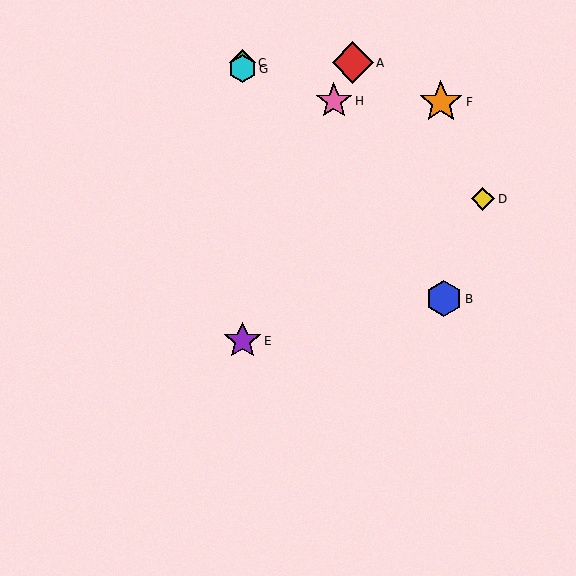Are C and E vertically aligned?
Yes, both are at x≈242.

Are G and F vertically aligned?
No, G is at x≈242 and F is at x≈441.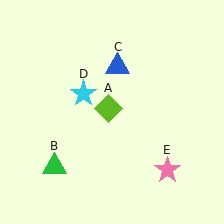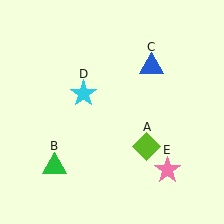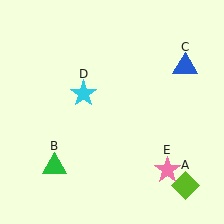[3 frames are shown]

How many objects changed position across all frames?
2 objects changed position: lime diamond (object A), blue triangle (object C).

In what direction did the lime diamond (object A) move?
The lime diamond (object A) moved down and to the right.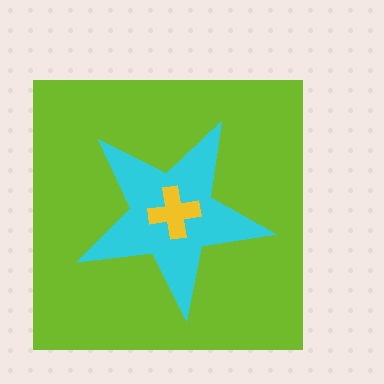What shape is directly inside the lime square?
The cyan star.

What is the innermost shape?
The yellow cross.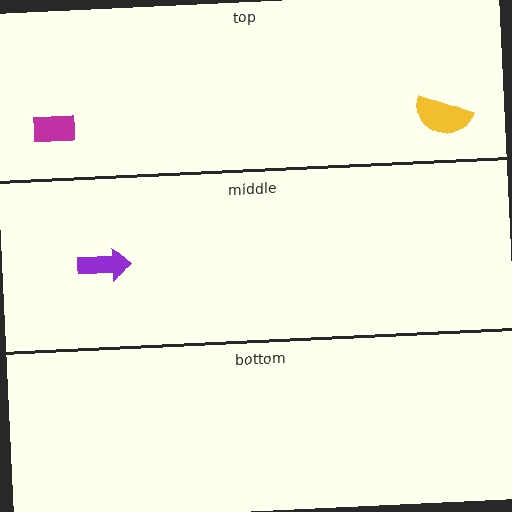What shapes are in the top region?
The magenta rectangle, the yellow semicircle.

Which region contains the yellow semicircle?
The top region.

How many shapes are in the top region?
2.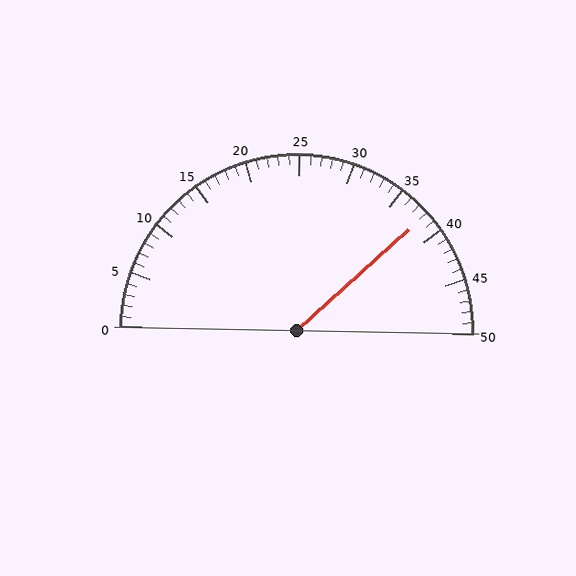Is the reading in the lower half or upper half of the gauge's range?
The reading is in the upper half of the range (0 to 50).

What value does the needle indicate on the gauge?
The needle indicates approximately 38.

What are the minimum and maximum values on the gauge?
The gauge ranges from 0 to 50.